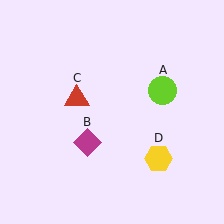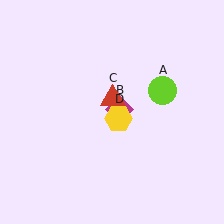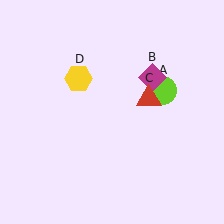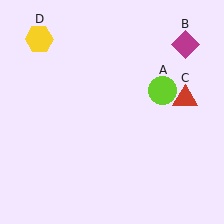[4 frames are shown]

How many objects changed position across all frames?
3 objects changed position: magenta diamond (object B), red triangle (object C), yellow hexagon (object D).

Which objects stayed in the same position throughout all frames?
Lime circle (object A) remained stationary.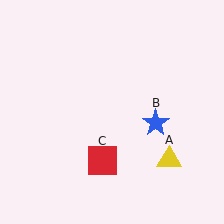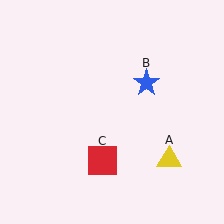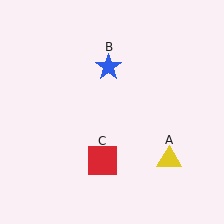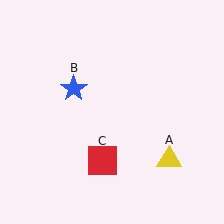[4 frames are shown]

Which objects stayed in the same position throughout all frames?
Yellow triangle (object A) and red square (object C) remained stationary.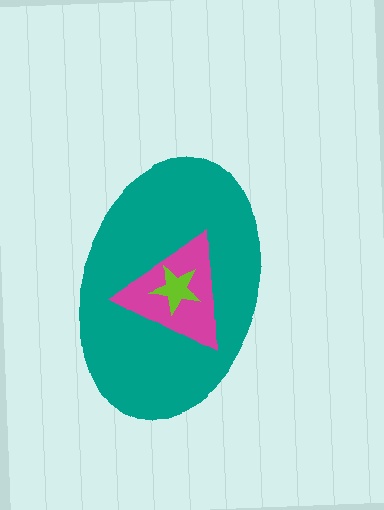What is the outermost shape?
The teal ellipse.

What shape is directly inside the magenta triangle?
The lime star.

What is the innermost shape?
The lime star.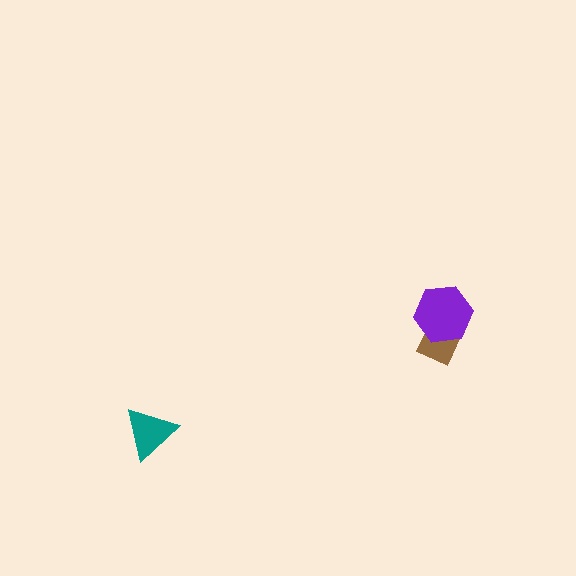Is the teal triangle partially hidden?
No, no other shape covers it.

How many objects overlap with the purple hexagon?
1 object overlaps with the purple hexagon.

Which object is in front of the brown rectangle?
The purple hexagon is in front of the brown rectangle.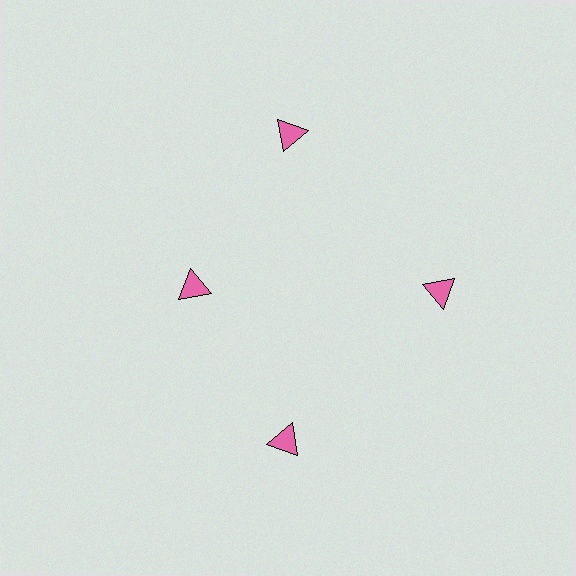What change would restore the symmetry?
The symmetry would be restored by moving it outward, back onto the ring so that all 4 triangles sit at equal angles and equal distance from the center.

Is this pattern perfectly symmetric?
No. The 4 pink triangles are arranged in a ring, but one element near the 9 o'clock position is pulled inward toward the center, breaking the 4-fold rotational symmetry.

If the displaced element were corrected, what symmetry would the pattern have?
It would have 4-fold rotational symmetry — the pattern would map onto itself every 90 degrees.